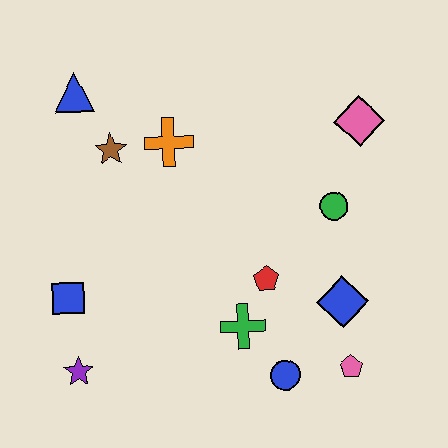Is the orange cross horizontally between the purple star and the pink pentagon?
Yes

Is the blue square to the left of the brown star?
Yes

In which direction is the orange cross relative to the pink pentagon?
The orange cross is above the pink pentagon.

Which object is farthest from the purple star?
The pink diamond is farthest from the purple star.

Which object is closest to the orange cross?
The brown star is closest to the orange cross.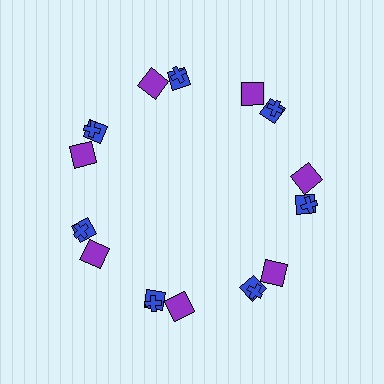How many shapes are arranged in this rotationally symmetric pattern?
There are 21 shapes, arranged in 7 groups of 3.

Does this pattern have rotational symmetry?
Yes, this pattern has 7-fold rotational symmetry. It looks the same after rotating 51 degrees around the center.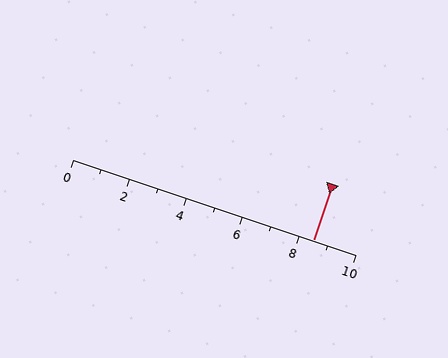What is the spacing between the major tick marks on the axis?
The major ticks are spaced 2 apart.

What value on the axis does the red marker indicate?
The marker indicates approximately 8.5.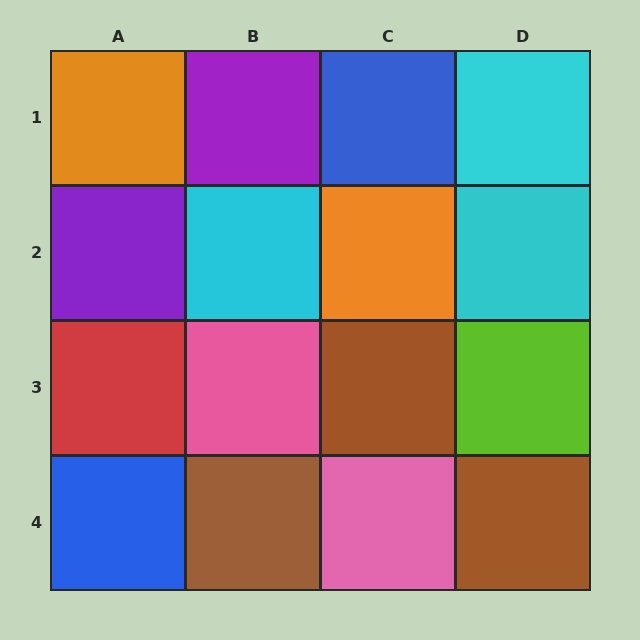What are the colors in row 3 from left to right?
Red, pink, brown, lime.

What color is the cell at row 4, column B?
Brown.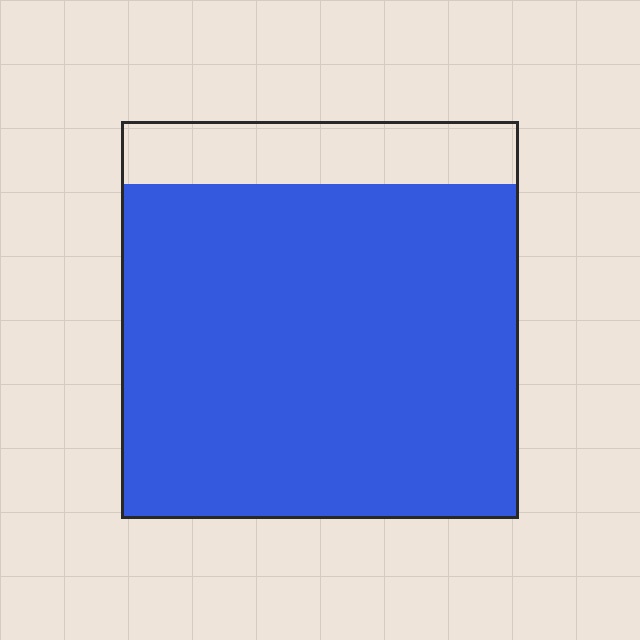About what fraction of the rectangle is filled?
About five sixths (5/6).